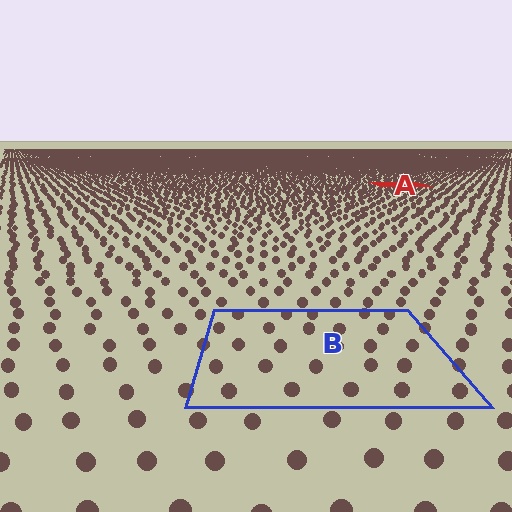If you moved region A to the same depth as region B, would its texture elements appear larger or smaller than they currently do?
They would appear larger. At a closer depth, the same texture elements are projected at a bigger on-screen size.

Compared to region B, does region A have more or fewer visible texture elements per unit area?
Region A has more texture elements per unit area — they are packed more densely because it is farther away.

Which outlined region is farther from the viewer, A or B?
Region A is farther from the viewer — the texture elements inside it appear smaller and more densely packed.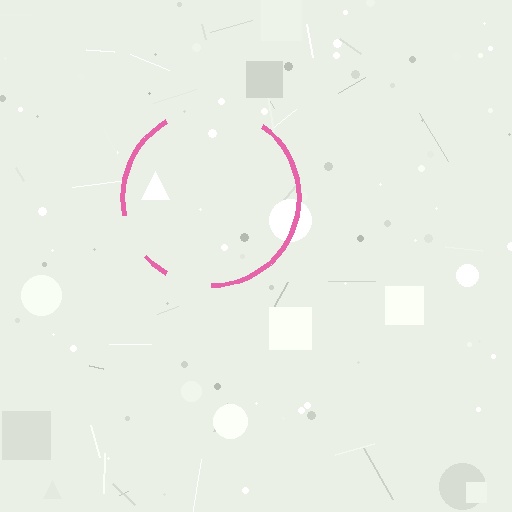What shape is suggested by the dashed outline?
The dashed outline suggests a circle.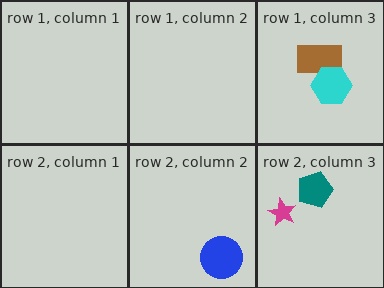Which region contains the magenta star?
The row 2, column 3 region.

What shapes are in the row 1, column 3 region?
The brown rectangle, the cyan hexagon.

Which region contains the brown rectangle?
The row 1, column 3 region.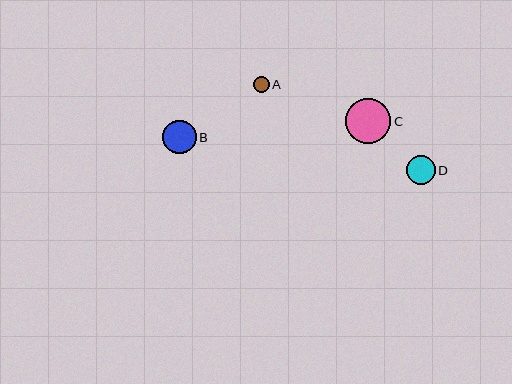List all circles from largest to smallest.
From largest to smallest: C, B, D, A.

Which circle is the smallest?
Circle A is the smallest with a size of approximately 16 pixels.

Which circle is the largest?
Circle C is the largest with a size of approximately 45 pixels.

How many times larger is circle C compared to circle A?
Circle C is approximately 2.9 times the size of circle A.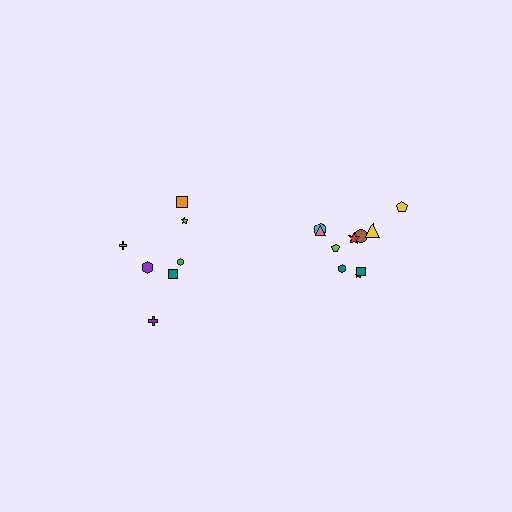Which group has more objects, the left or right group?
The right group.